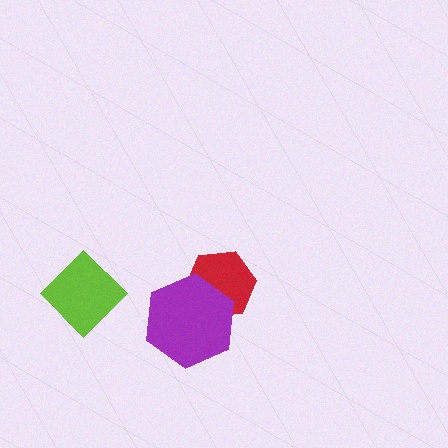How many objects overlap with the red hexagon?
1 object overlaps with the red hexagon.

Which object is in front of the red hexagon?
The purple hexagon is in front of the red hexagon.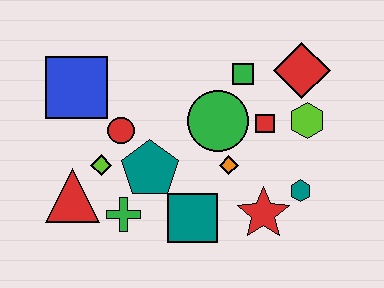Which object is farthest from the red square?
The red triangle is farthest from the red square.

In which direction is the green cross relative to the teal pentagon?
The green cross is below the teal pentagon.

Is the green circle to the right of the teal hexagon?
No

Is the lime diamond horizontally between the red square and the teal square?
No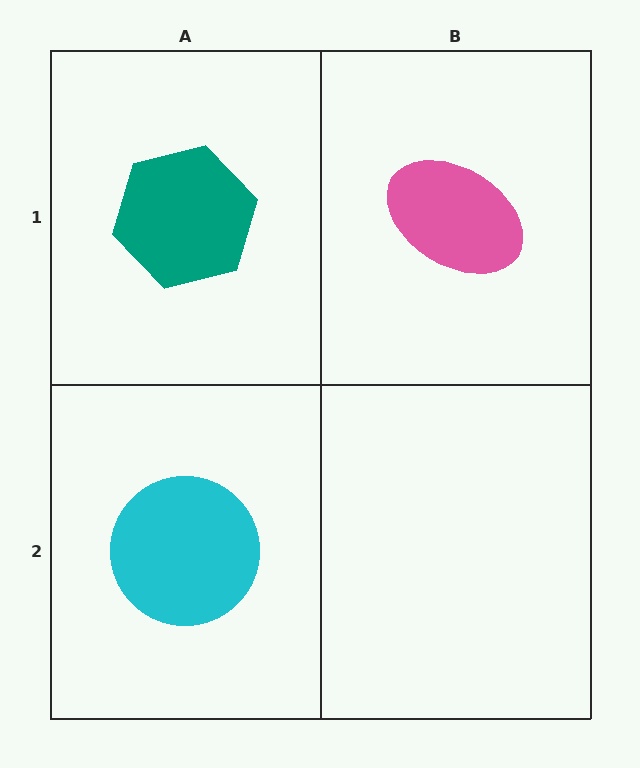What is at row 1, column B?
A pink ellipse.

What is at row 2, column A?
A cyan circle.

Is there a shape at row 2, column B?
No, that cell is empty.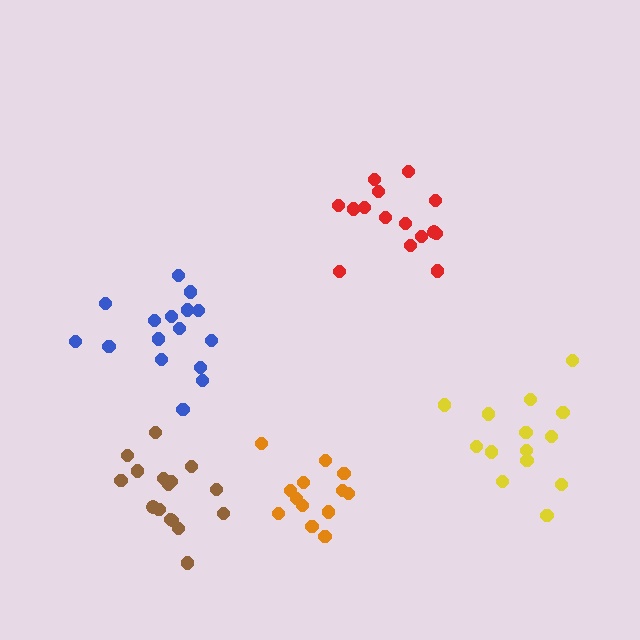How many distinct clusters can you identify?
There are 5 distinct clusters.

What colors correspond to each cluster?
The clusters are colored: brown, blue, orange, yellow, red.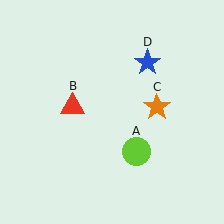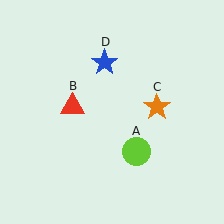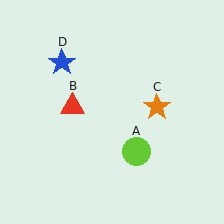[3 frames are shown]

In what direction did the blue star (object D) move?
The blue star (object D) moved left.